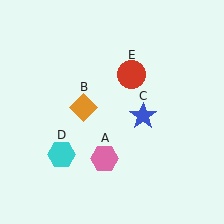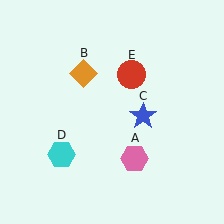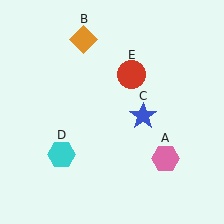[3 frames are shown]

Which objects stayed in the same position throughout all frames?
Blue star (object C) and cyan hexagon (object D) and red circle (object E) remained stationary.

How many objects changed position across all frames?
2 objects changed position: pink hexagon (object A), orange diamond (object B).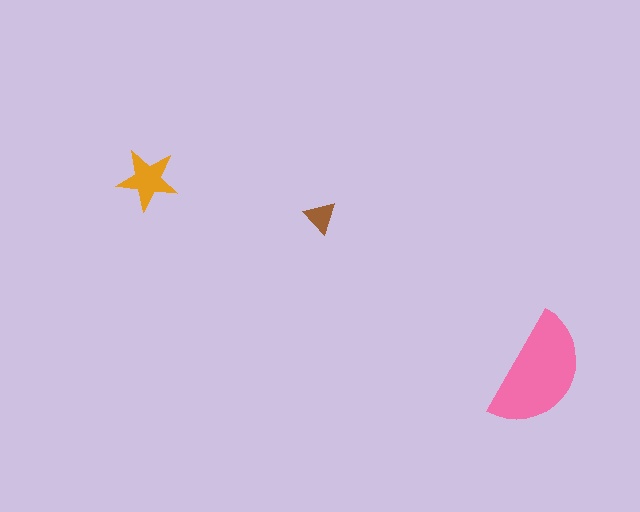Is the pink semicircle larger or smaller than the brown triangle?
Larger.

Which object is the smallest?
The brown triangle.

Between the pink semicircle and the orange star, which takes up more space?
The pink semicircle.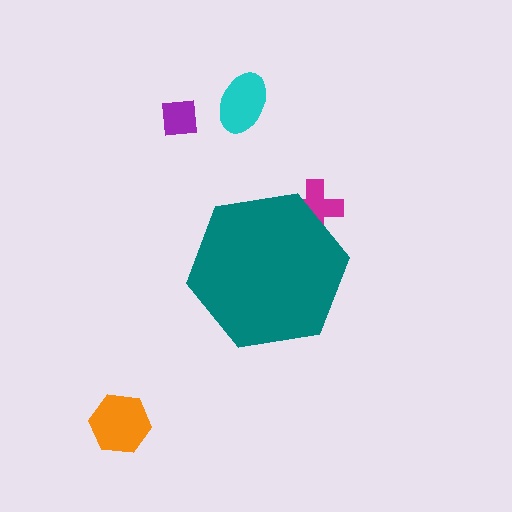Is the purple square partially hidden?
No, the purple square is fully visible.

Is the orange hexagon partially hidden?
No, the orange hexagon is fully visible.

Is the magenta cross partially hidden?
Yes, the magenta cross is partially hidden behind the teal hexagon.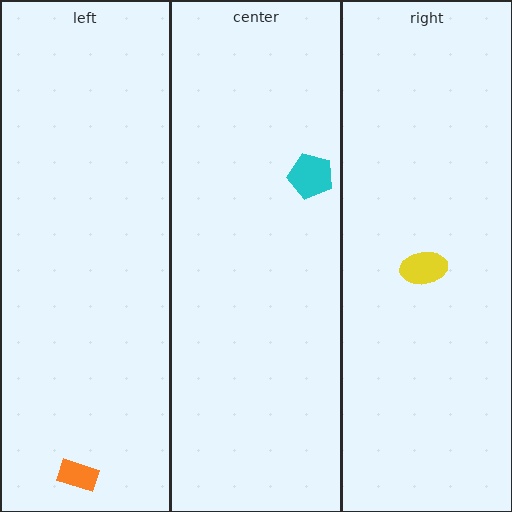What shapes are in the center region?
The cyan pentagon.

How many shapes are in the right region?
1.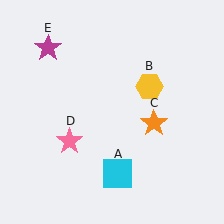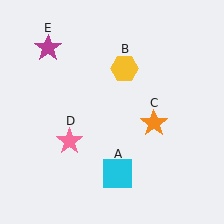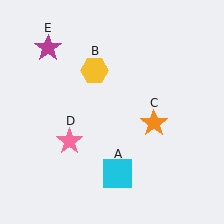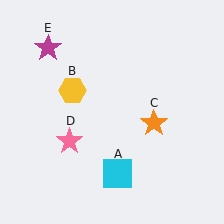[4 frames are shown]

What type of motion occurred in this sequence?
The yellow hexagon (object B) rotated counterclockwise around the center of the scene.